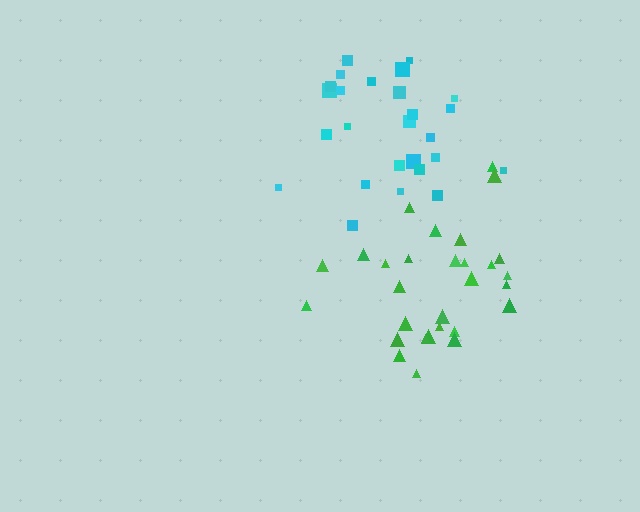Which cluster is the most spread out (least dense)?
Green.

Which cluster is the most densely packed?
Cyan.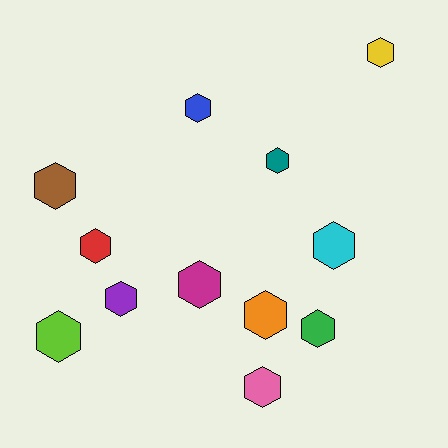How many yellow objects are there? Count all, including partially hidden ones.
There is 1 yellow object.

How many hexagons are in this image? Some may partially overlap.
There are 12 hexagons.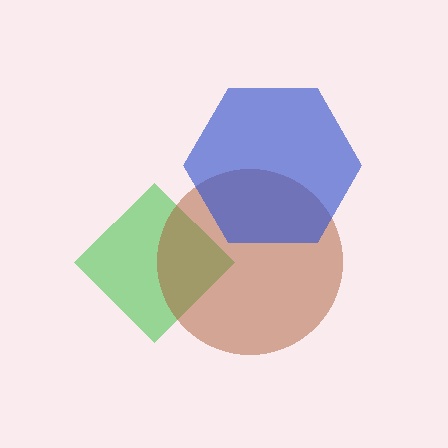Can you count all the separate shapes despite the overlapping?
Yes, there are 3 separate shapes.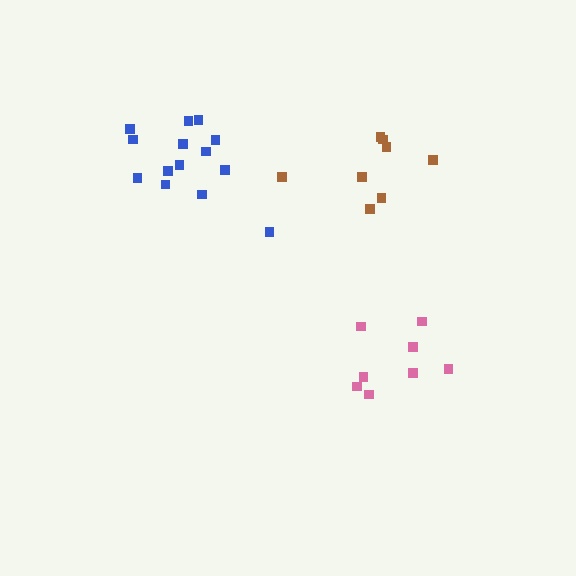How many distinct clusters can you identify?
There are 3 distinct clusters.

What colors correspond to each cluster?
The clusters are colored: blue, pink, brown.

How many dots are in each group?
Group 1: 14 dots, Group 2: 8 dots, Group 3: 8 dots (30 total).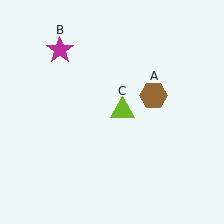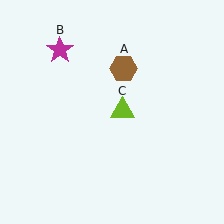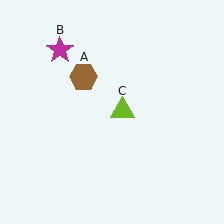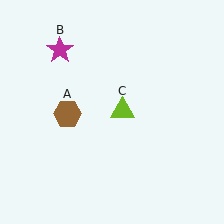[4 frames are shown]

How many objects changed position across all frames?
1 object changed position: brown hexagon (object A).